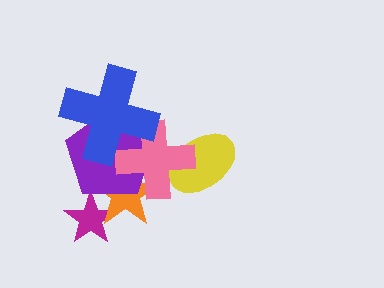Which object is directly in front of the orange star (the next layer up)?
The purple pentagon is directly in front of the orange star.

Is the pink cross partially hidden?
Yes, it is partially covered by another shape.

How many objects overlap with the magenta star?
2 objects overlap with the magenta star.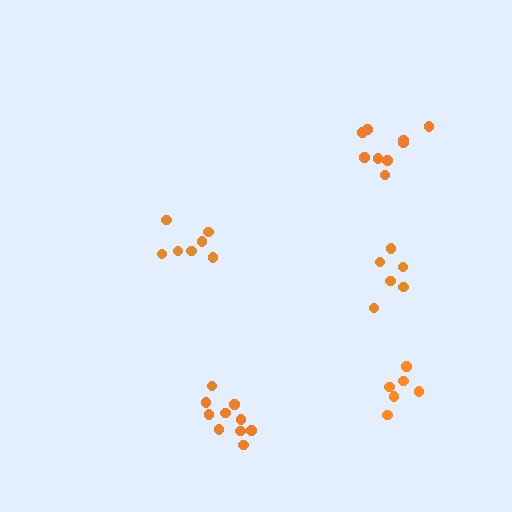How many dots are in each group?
Group 1: 10 dots, Group 2: 7 dots, Group 3: 6 dots, Group 4: 9 dots, Group 5: 6 dots (38 total).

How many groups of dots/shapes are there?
There are 5 groups.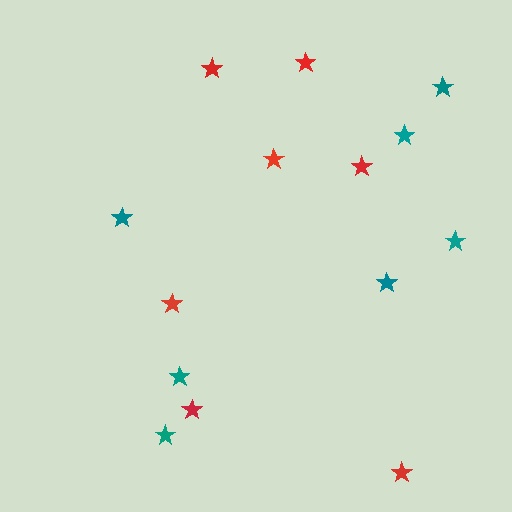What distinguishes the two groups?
There are 2 groups: one group of teal stars (7) and one group of red stars (7).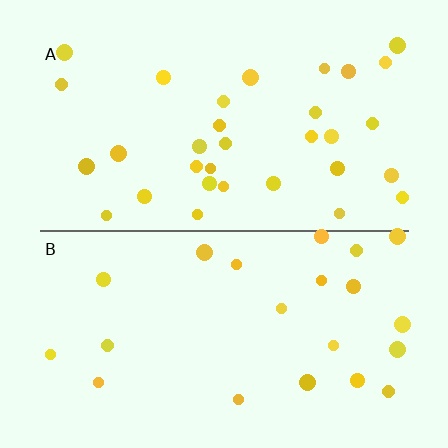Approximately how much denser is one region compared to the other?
Approximately 1.5× — region A over region B.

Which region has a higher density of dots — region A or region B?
A (the top).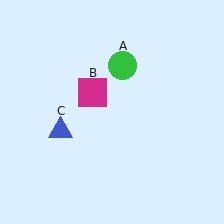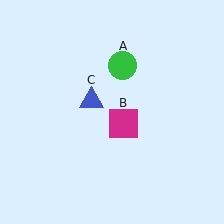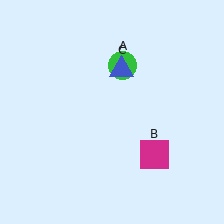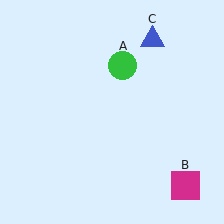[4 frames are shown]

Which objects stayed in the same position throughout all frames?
Green circle (object A) remained stationary.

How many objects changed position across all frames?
2 objects changed position: magenta square (object B), blue triangle (object C).